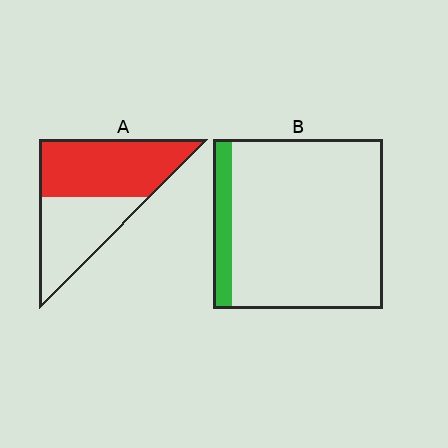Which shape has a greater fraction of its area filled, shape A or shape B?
Shape A.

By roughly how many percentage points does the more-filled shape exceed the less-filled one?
By roughly 45 percentage points (A over B).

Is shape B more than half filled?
No.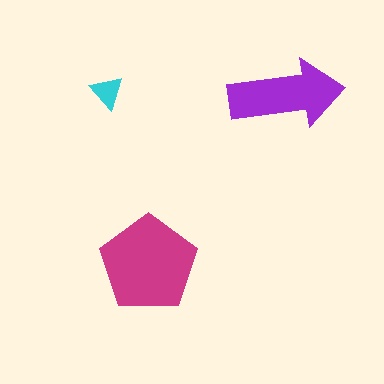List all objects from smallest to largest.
The cyan triangle, the purple arrow, the magenta pentagon.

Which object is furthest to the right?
The purple arrow is rightmost.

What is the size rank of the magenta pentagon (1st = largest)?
1st.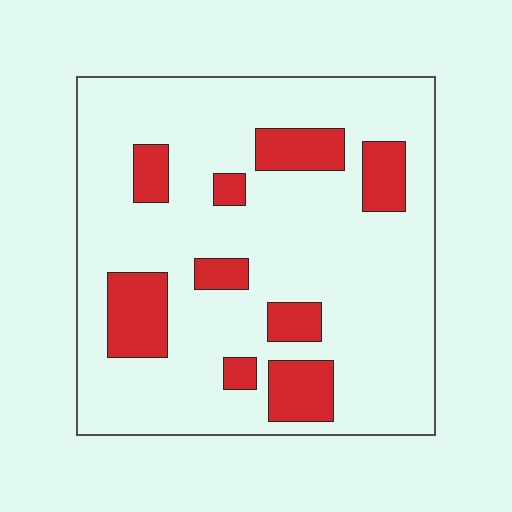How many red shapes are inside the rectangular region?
9.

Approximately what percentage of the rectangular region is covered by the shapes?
Approximately 20%.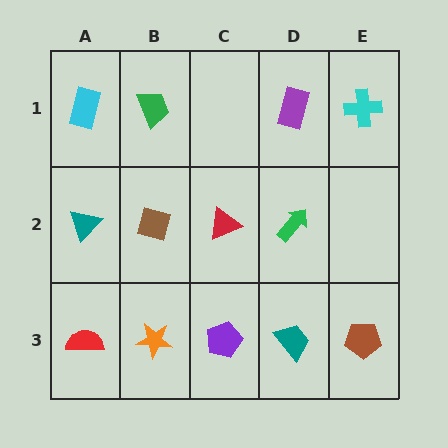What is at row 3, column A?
A red semicircle.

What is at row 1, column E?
A cyan cross.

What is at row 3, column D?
A teal trapezoid.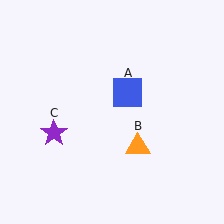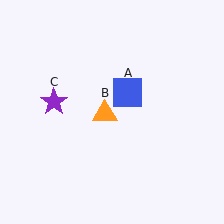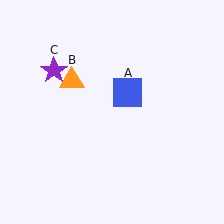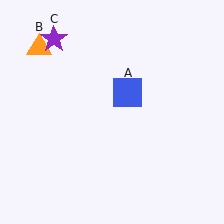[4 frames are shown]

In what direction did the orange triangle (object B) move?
The orange triangle (object B) moved up and to the left.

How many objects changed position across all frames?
2 objects changed position: orange triangle (object B), purple star (object C).